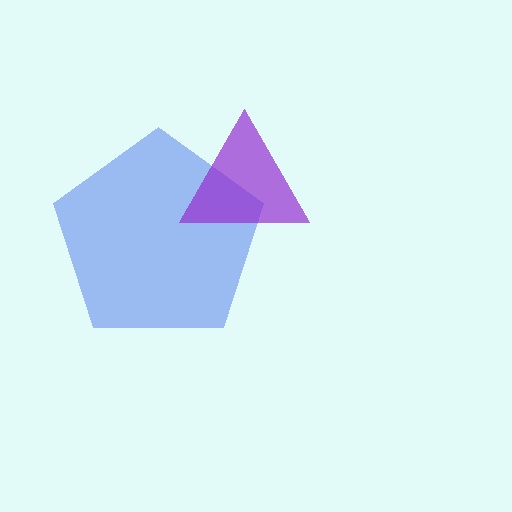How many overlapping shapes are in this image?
There are 2 overlapping shapes in the image.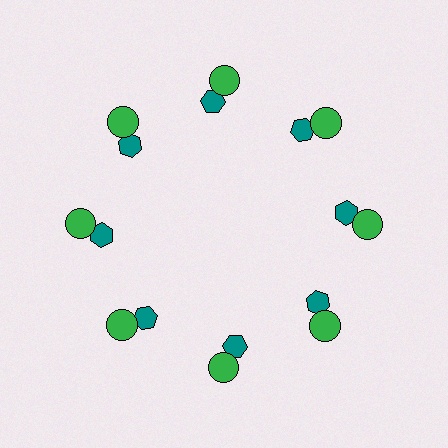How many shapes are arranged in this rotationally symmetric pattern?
There are 16 shapes, arranged in 8 groups of 2.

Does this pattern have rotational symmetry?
Yes, this pattern has 8-fold rotational symmetry. It looks the same after rotating 45 degrees around the center.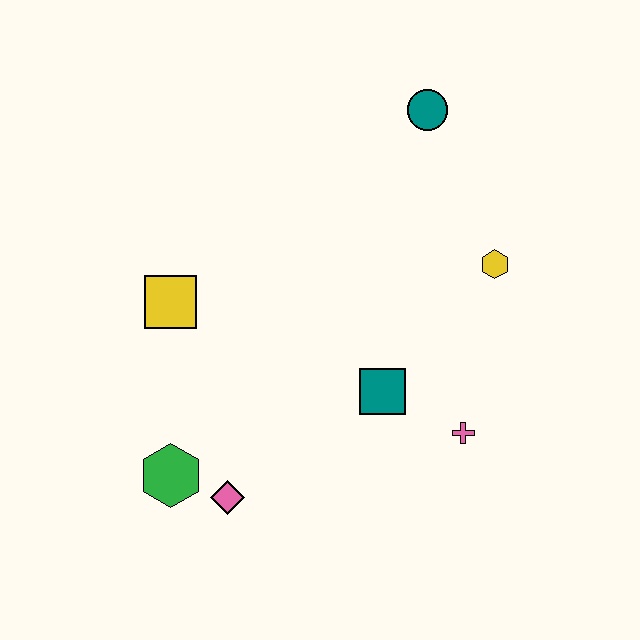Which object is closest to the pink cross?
The teal square is closest to the pink cross.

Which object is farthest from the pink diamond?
The teal circle is farthest from the pink diamond.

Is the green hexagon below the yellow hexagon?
Yes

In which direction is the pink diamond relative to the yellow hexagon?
The pink diamond is to the left of the yellow hexagon.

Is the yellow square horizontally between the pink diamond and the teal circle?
No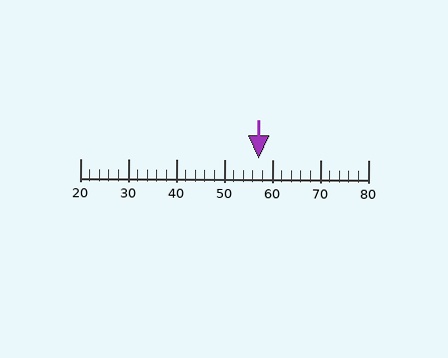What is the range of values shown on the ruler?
The ruler shows values from 20 to 80.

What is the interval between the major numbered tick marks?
The major tick marks are spaced 10 units apart.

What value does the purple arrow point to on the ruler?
The purple arrow points to approximately 57.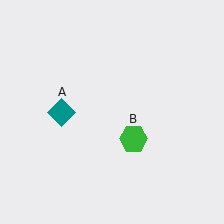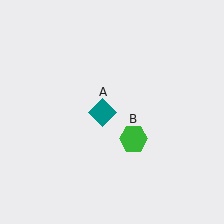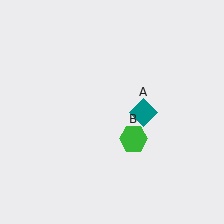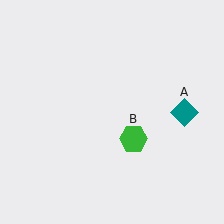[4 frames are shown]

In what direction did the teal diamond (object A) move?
The teal diamond (object A) moved right.